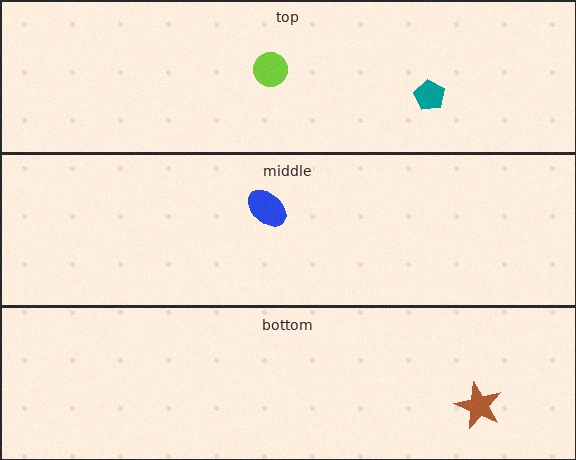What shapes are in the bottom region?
The brown star.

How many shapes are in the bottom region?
1.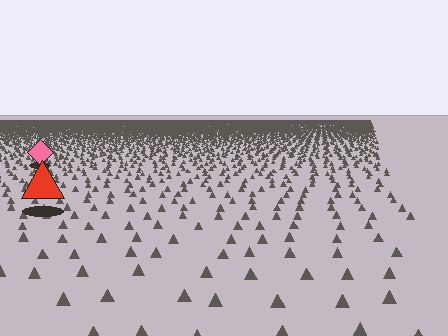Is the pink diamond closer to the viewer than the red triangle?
No. The red triangle is closer — you can tell from the texture gradient: the ground texture is coarser near it.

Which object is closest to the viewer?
The red triangle is closest. The texture marks near it are larger and more spread out.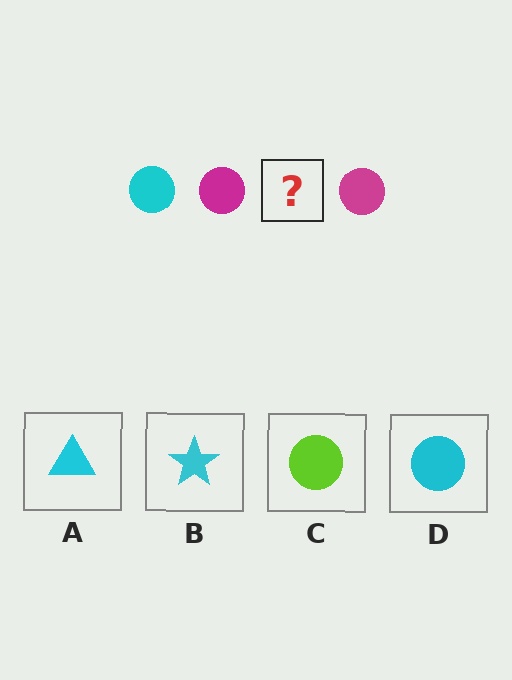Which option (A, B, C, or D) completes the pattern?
D.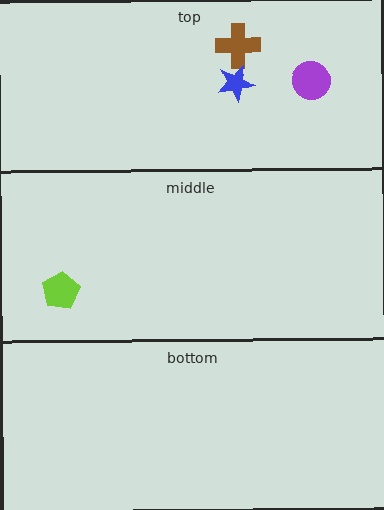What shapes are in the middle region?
The lime pentagon.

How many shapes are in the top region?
3.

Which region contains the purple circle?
The top region.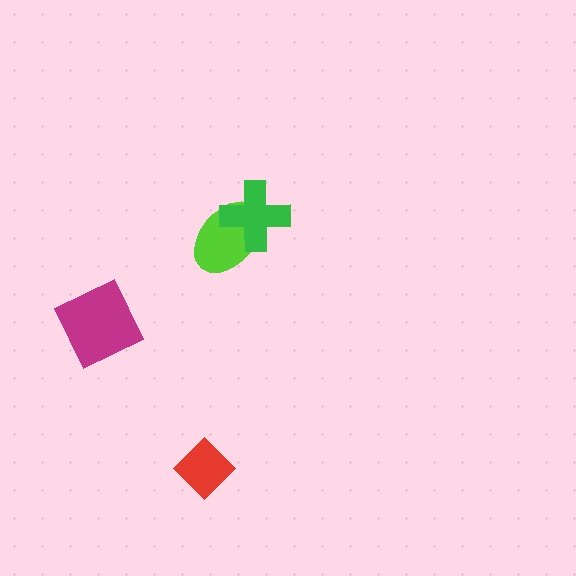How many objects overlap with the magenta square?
0 objects overlap with the magenta square.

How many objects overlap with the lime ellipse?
1 object overlaps with the lime ellipse.